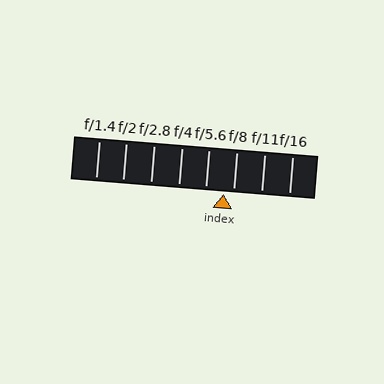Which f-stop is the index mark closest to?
The index mark is closest to f/8.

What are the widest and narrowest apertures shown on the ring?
The widest aperture shown is f/1.4 and the narrowest is f/16.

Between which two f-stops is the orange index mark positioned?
The index mark is between f/5.6 and f/8.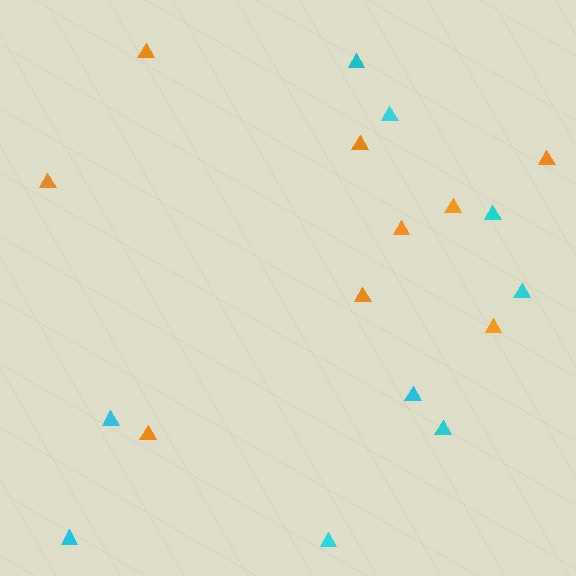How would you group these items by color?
There are 2 groups: one group of orange triangles (9) and one group of cyan triangles (9).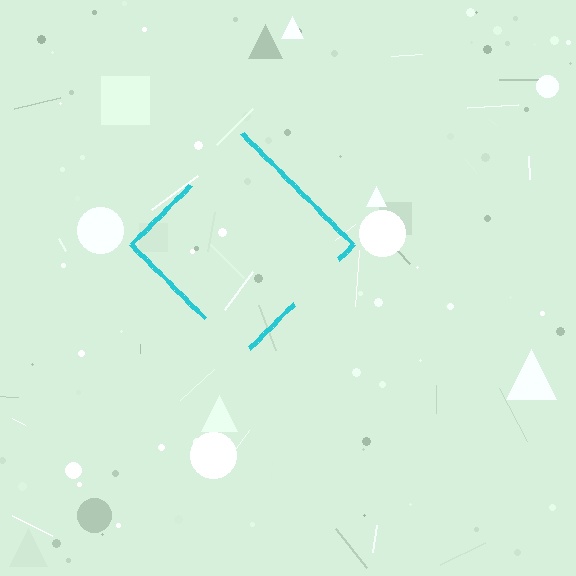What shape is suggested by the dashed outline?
The dashed outline suggests a diamond.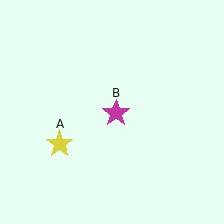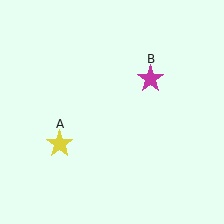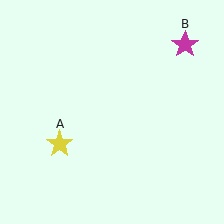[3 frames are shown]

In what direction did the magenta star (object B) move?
The magenta star (object B) moved up and to the right.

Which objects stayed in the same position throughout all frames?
Yellow star (object A) remained stationary.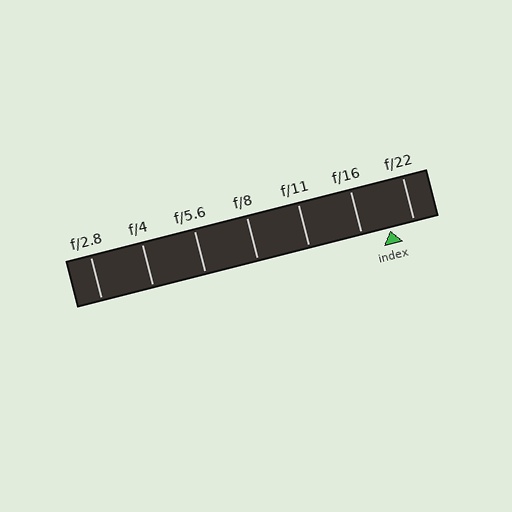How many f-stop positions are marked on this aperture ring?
There are 7 f-stop positions marked.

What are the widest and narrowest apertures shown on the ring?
The widest aperture shown is f/2.8 and the narrowest is f/22.